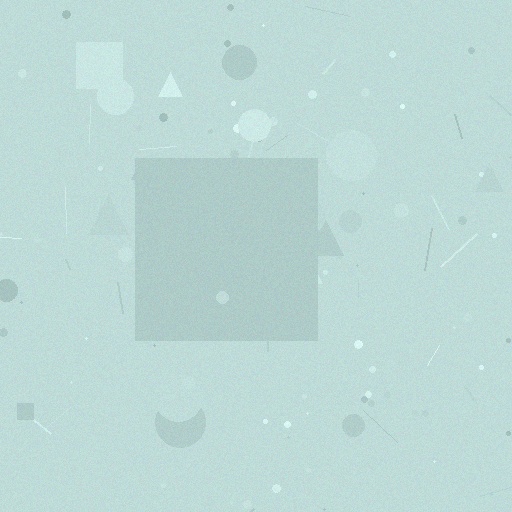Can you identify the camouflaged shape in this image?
The camouflaged shape is a square.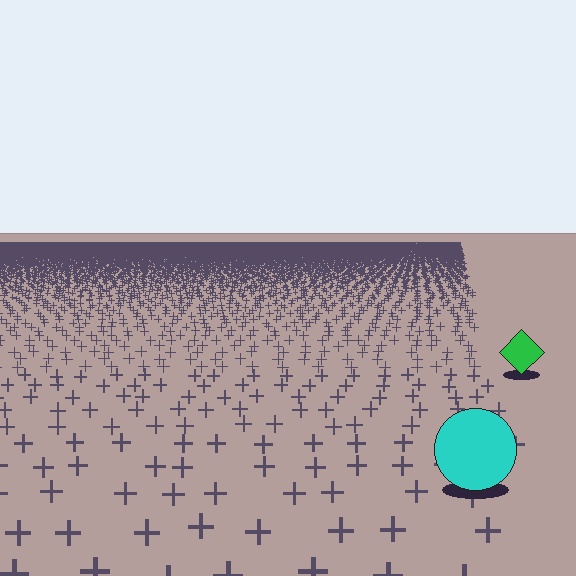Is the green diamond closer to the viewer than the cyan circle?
No. The cyan circle is closer — you can tell from the texture gradient: the ground texture is coarser near it.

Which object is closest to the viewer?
The cyan circle is closest. The texture marks near it are larger and more spread out.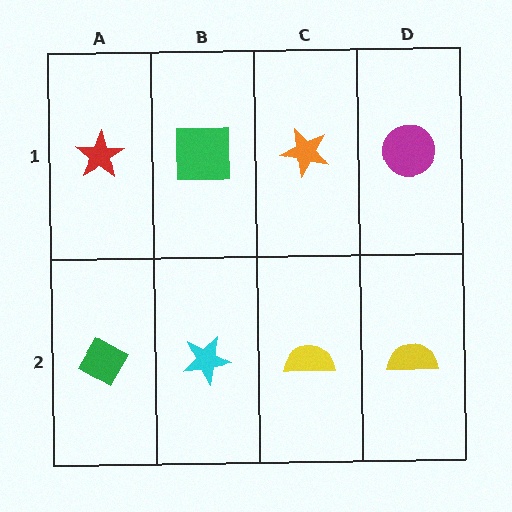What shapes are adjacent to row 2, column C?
An orange star (row 1, column C), a cyan star (row 2, column B), a yellow semicircle (row 2, column D).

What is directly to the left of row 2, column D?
A yellow semicircle.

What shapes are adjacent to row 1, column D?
A yellow semicircle (row 2, column D), an orange star (row 1, column C).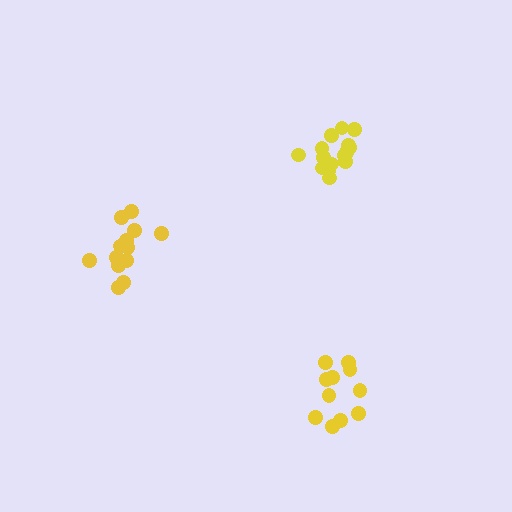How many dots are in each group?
Group 1: 11 dots, Group 2: 13 dots, Group 3: 15 dots (39 total).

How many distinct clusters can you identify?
There are 3 distinct clusters.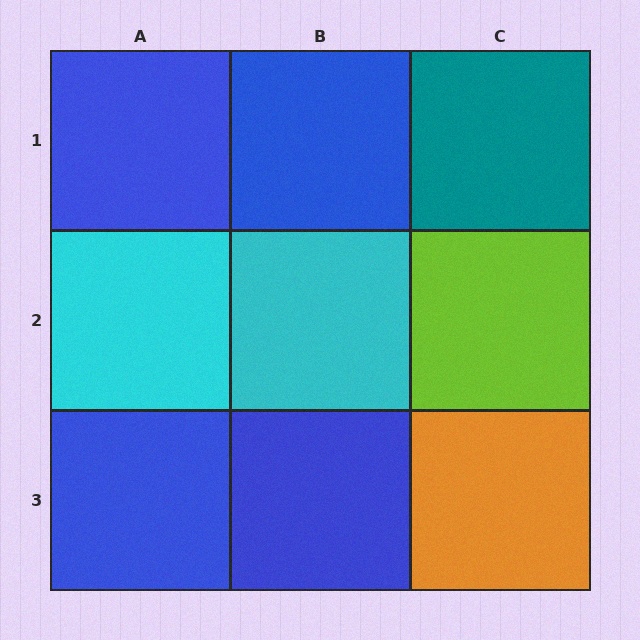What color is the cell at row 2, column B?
Cyan.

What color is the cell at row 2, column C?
Lime.